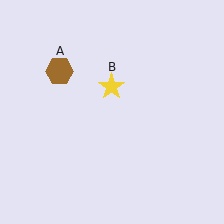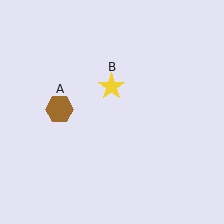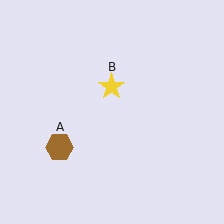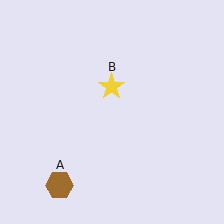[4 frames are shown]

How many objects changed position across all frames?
1 object changed position: brown hexagon (object A).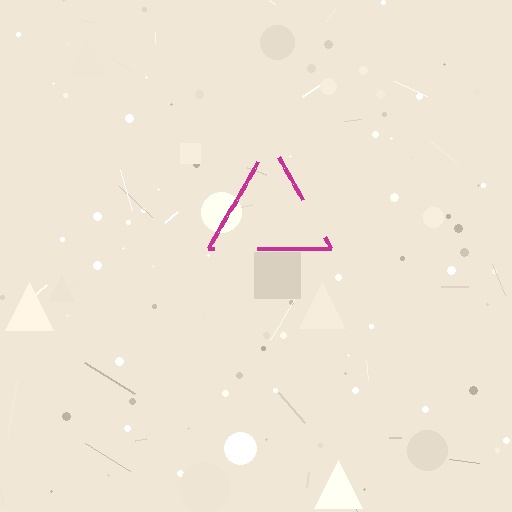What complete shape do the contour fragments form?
The contour fragments form a triangle.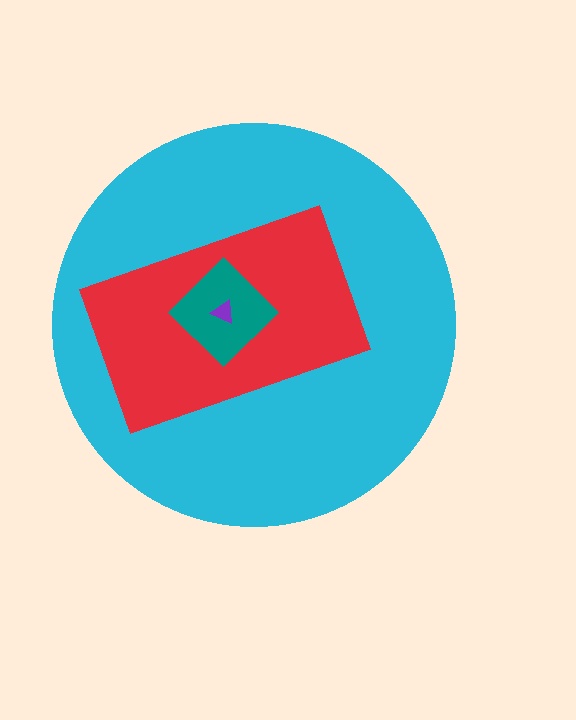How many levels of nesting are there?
4.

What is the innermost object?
The purple triangle.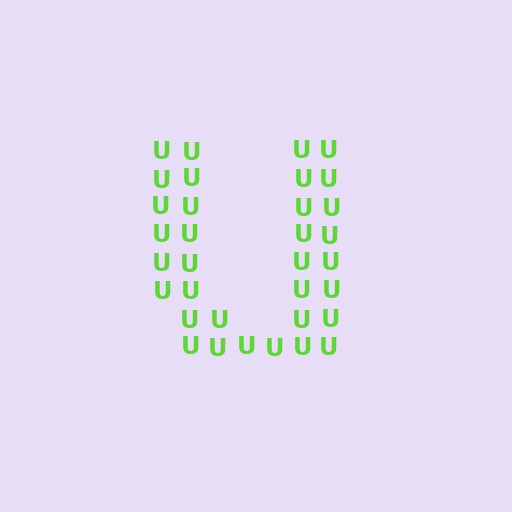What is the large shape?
The large shape is the letter U.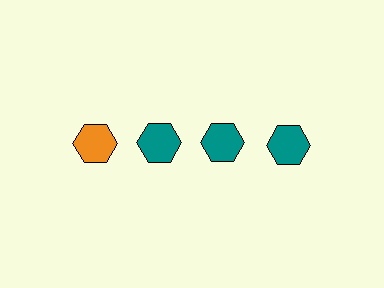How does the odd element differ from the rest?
It has a different color: orange instead of teal.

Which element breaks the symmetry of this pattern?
The orange hexagon in the top row, leftmost column breaks the symmetry. All other shapes are teal hexagons.